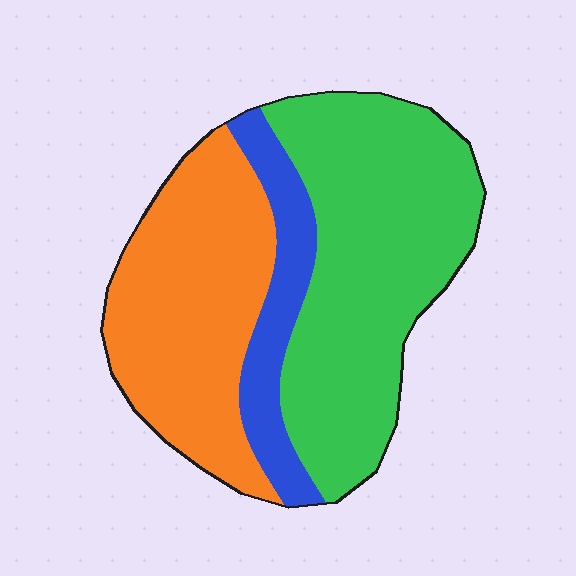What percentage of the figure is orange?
Orange covers 37% of the figure.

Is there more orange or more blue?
Orange.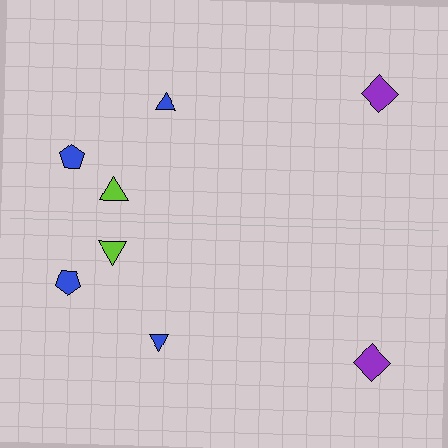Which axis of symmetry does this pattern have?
The pattern has a horizontal axis of symmetry running through the center of the image.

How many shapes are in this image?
There are 8 shapes in this image.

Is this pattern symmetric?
Yes, this pattern has bilateral (reflection) symmetry.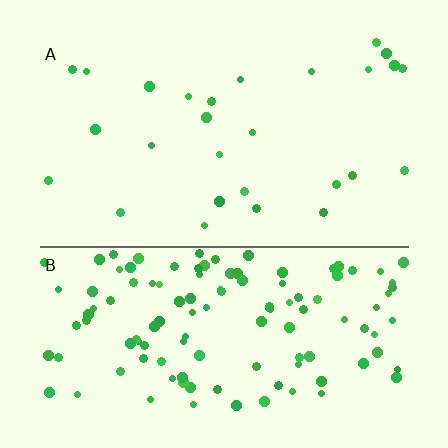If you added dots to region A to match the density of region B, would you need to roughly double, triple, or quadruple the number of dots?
Approximately quadruple.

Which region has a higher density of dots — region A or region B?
B (the bottom).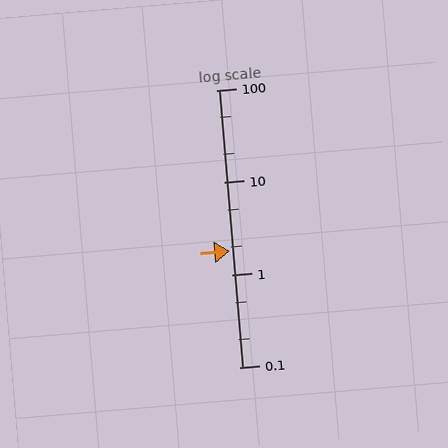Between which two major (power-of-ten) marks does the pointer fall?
The pointer is between 1 and 10.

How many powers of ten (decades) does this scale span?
The scale spans 3 decades, from 0.1 to 100.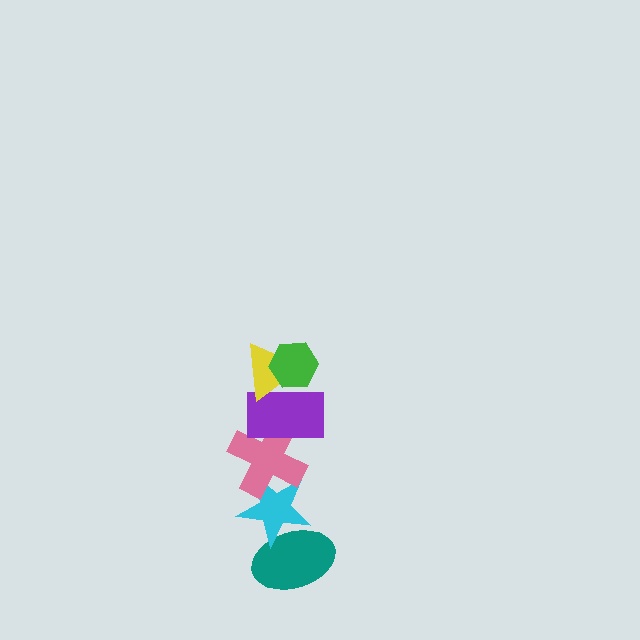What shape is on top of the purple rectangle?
The yellow triangle is on top of the purple rectangle.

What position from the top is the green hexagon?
The green hexagon is 1st from the top.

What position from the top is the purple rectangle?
The purple rectangle is 3rd from the top.